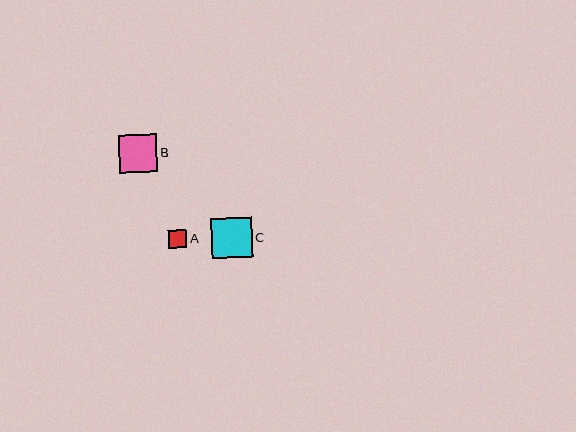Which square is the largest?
Square C is the largest with a size of approximately 41 pixels.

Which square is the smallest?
Square A is the smallest with a size of approximately 18 pixels.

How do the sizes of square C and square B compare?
Square C and square B are approximately the same size.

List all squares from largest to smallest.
From largest to smallest: C, B, A.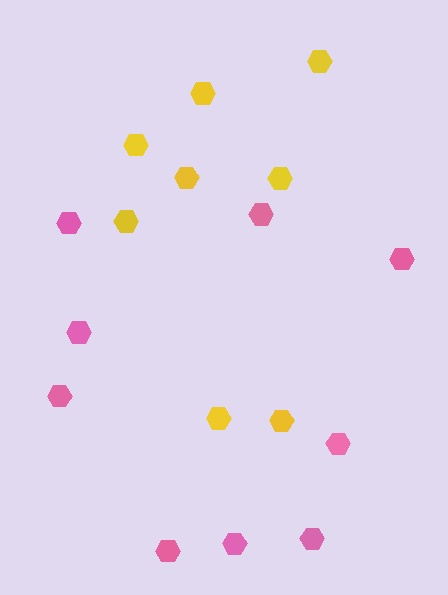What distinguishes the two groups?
There are 2 groups: one group of yellow hexagons (8) and one group of pink hexagons (9).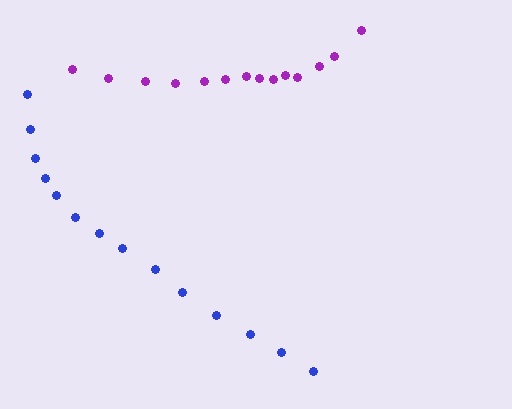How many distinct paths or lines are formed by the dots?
There are 2 distinct paths.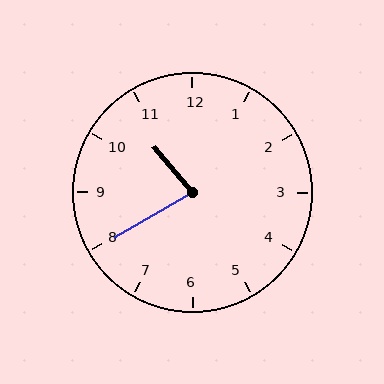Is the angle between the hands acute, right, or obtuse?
It is acute.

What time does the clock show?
10:40.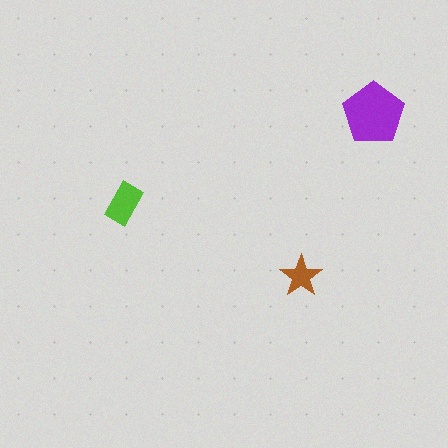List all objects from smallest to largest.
The brown star, the lime rectangle, the purple pentagon.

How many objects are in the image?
There are 3 objects in the image.